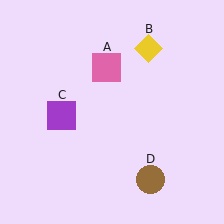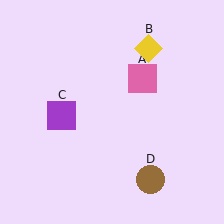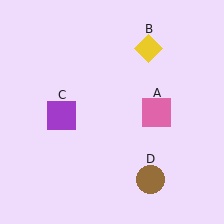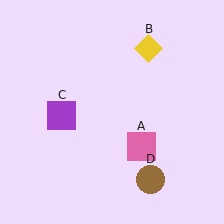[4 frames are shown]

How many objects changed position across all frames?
1 object changed position: pink square (object A).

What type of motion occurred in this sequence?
The pink square (object A) rotated clockwise around the center of the scene.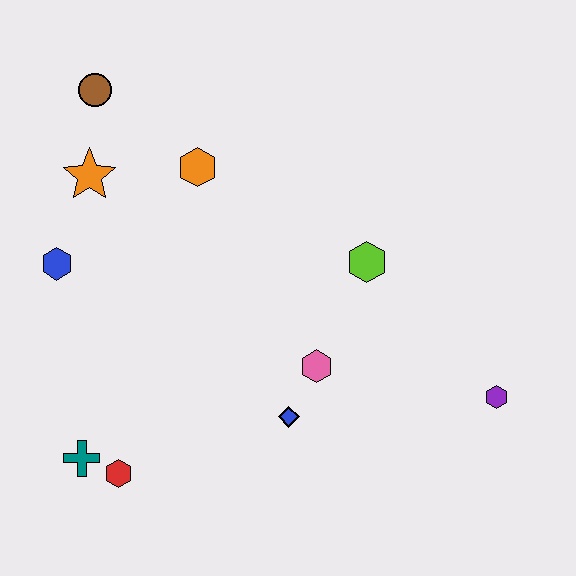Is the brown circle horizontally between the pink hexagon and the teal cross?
Yes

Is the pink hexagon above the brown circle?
No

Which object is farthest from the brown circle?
The purple hexagon is farthest from the brown circle.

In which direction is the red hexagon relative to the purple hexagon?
The red hexagon is to the left of the purple hexagon.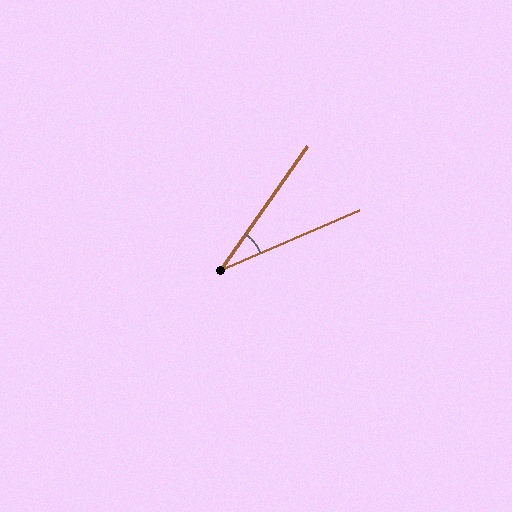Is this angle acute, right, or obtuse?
It is acute.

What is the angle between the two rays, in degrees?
Approximately 32 degrees.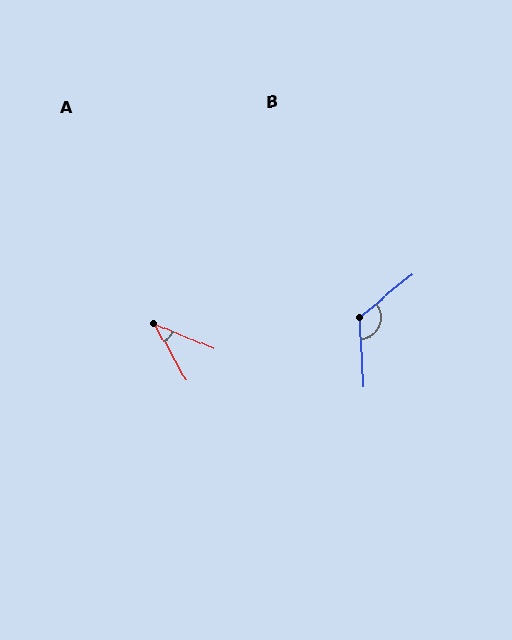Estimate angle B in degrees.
Approximately 126 degrees.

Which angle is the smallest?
A, at approximately 39 degrees.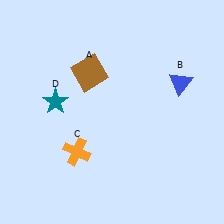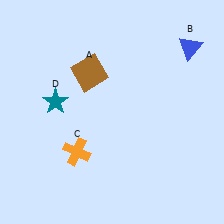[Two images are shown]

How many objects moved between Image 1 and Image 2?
1 object moved between the two images.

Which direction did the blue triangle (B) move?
The blue triangle (B) moved up.